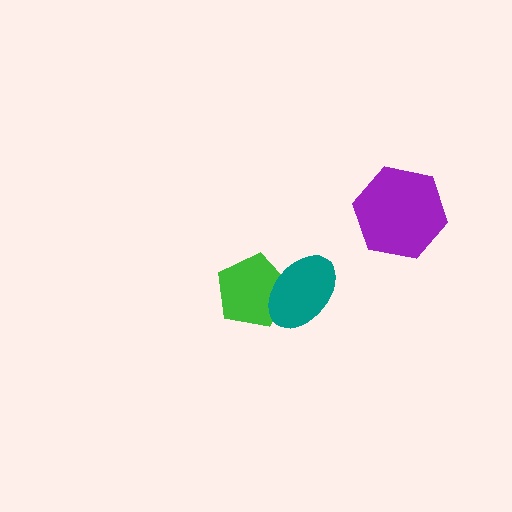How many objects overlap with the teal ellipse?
1 object overlaps with the teal ellipse.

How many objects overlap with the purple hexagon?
0 objects overlap with the purple hexagon.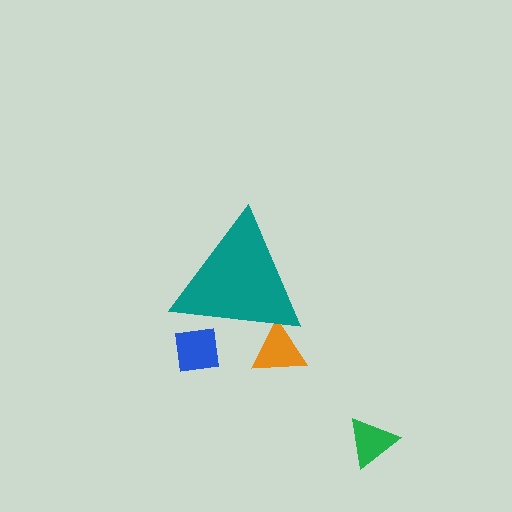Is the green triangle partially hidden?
No, the green triangle is fully visible.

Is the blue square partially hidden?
Yes, the blue square is partially hidden behind the teal triangle.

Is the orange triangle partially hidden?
Yes, the orange triangle is partially hidden behind the teal triangle.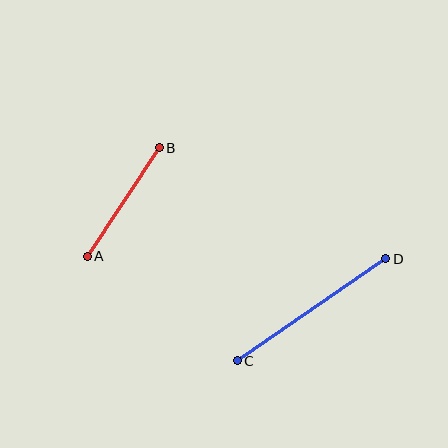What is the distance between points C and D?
The distance is approximately 180 pixels.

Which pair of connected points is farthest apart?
Points C and D are farthest apart.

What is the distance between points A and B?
The distance is approximately 130 pixels.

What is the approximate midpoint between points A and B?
The midpoint is at approximately (123, 202) pixels.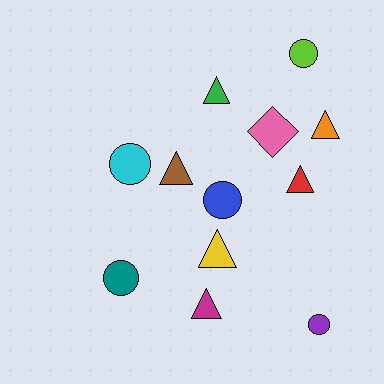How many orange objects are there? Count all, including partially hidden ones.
There is 1 orange object.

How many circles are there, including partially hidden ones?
There are 5 circles.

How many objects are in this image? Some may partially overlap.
There are 12 objects.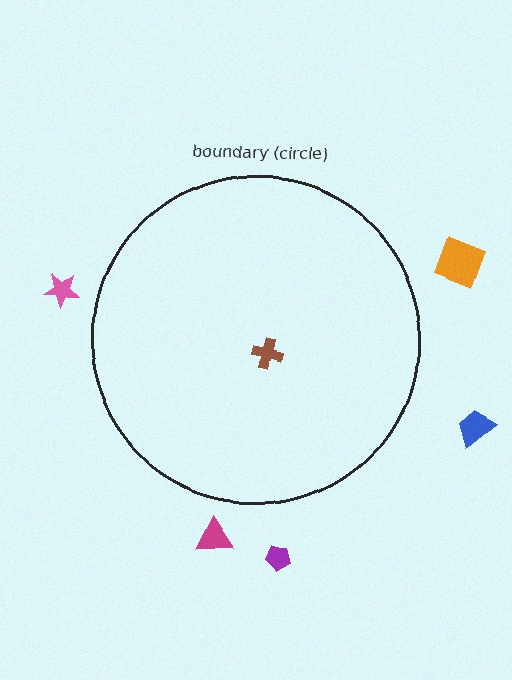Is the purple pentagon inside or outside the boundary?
Outside.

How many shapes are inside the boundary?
1 inside, 5 outside.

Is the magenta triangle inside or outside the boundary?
Outside.